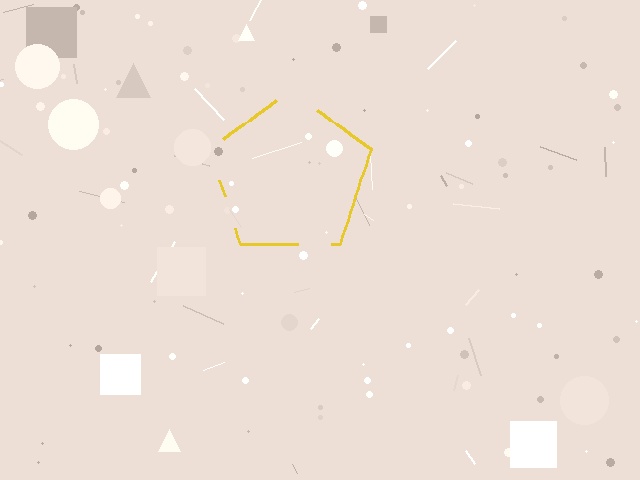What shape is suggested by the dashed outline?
The dashed outline suggests a pentagon.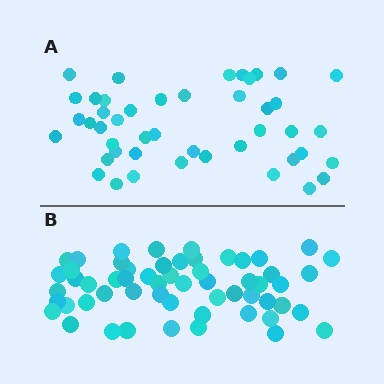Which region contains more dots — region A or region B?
Region B (the bottom region) has more dots.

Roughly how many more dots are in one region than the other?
Region B has roughly 12 or so more dots than region A.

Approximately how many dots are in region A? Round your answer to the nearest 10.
About 40 dots. (The exact count is 45, which rounds to 40.)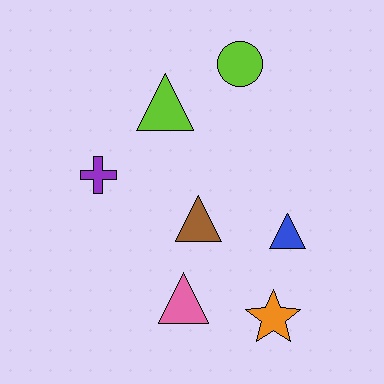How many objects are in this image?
There are 7 objects.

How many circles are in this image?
There is 1 circle.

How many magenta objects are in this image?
There are no magenta objects.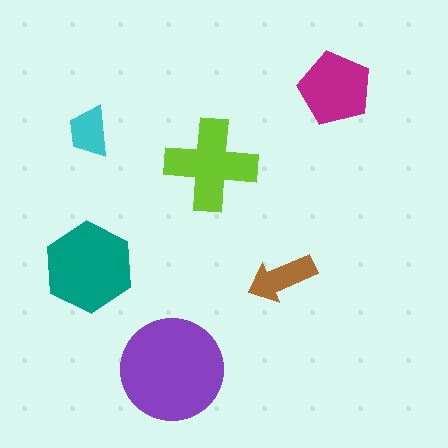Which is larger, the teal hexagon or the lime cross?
The teal hexagon.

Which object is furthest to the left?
The cyan trapezoid is leftmost.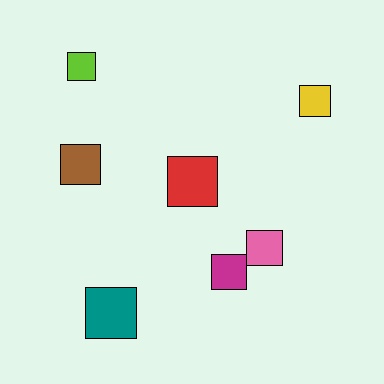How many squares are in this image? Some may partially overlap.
There are 7 squares.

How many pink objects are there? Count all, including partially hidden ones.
There is 1 pink object.